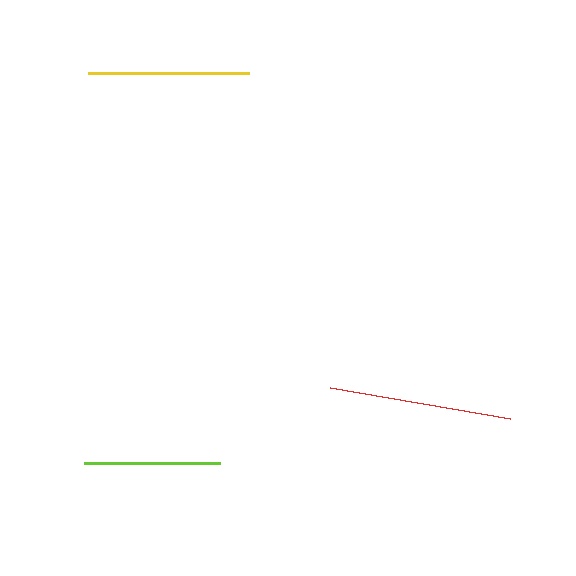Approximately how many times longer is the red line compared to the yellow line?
The red line is approximately 1.1 times the length of the yellow line.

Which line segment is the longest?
The red line is the longest at approximately 183 pixels.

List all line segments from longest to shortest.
From longest to shortest: red, yellow, lime.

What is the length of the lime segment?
The lime segment is approximately 136 pixels long.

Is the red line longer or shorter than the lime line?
The red line is longer than the lime line.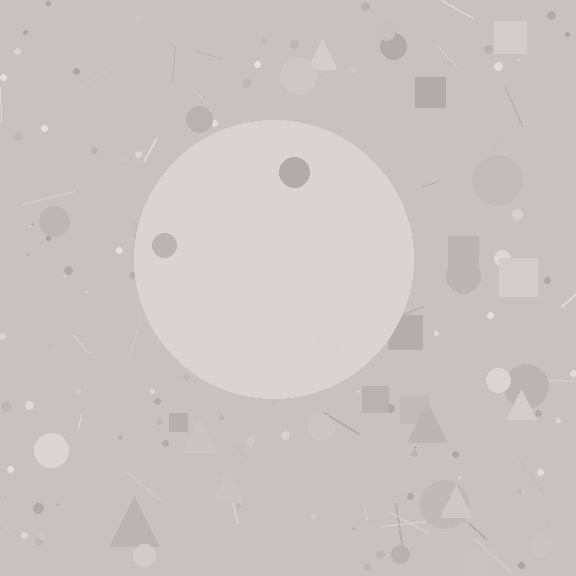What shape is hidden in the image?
A circle is hidden in the image.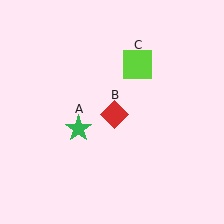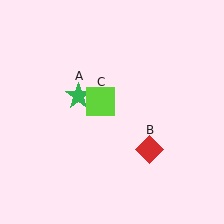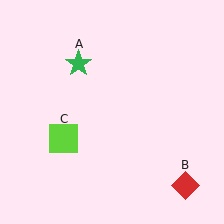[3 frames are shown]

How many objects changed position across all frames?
3 objects changed position: green star (object A), red diamond (object B), lime square (object C).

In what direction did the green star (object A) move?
The green star (object A) moved up.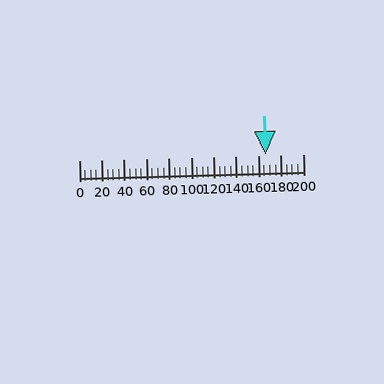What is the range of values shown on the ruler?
The ruler shows values from 0 to 200.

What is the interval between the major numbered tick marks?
The major tick marks are spaced 20 units apart.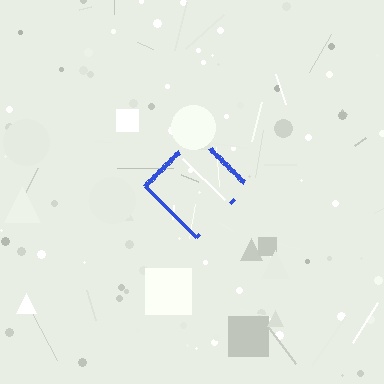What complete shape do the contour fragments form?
The contour fragments form a diamond.